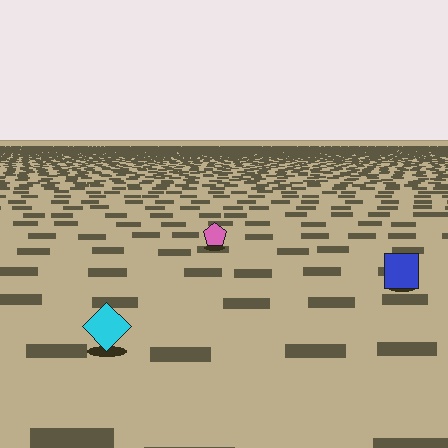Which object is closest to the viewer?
The cyan diamond is closest. The texture marks near it are larger and more spread out.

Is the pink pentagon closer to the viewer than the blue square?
No. The blue square is closer — you can tell from the texture gradient: the ground texture is coarser near it.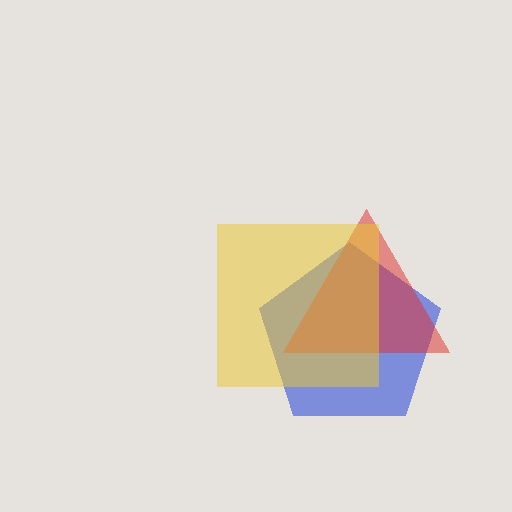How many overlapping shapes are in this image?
There are 3 overlapping shapes in the image.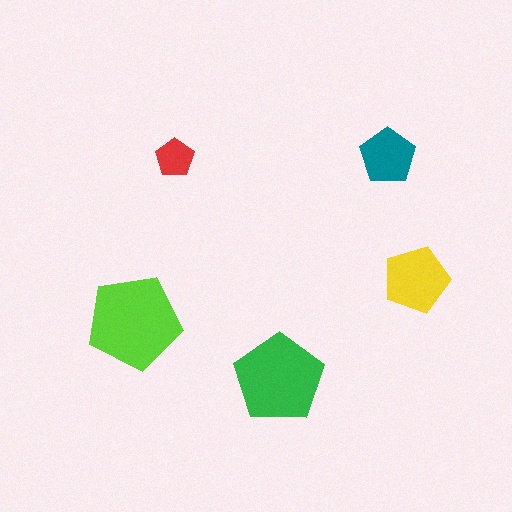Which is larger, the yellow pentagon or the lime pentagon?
The lime one.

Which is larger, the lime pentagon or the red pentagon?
The lime one.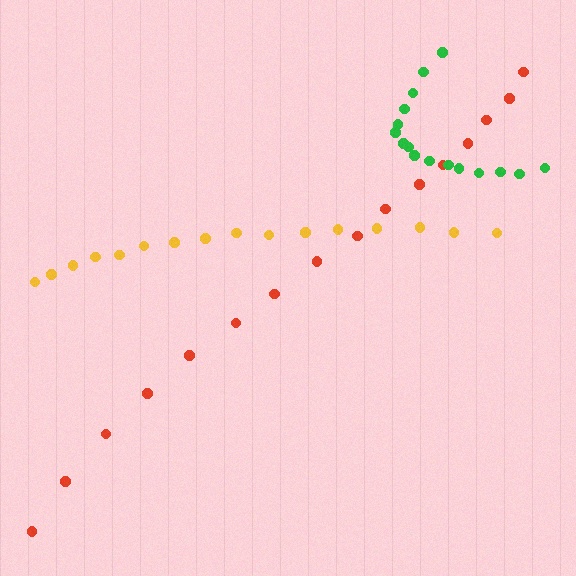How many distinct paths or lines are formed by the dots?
There are 3 distinct paths.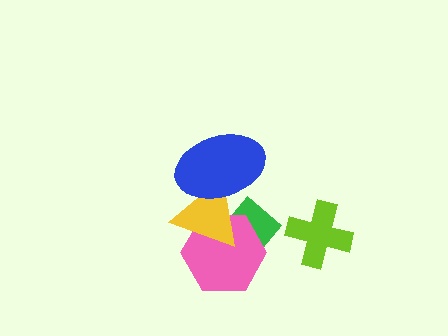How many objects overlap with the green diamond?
3 objects overlap with the green diamond.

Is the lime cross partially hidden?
No, no other shape covers it.